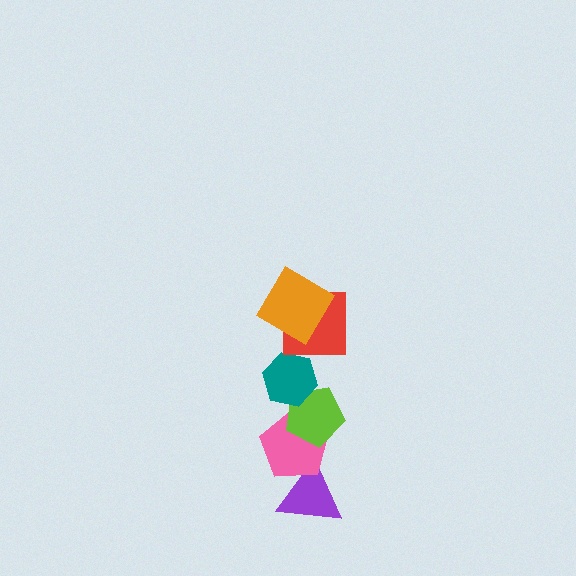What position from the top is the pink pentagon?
The pink pentagon is 5th from the top.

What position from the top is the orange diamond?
The orange diamond is 1st from the top.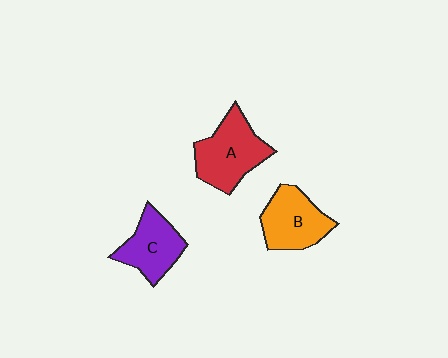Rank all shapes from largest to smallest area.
From largest to smallest: A (red), B (orange), C (purple).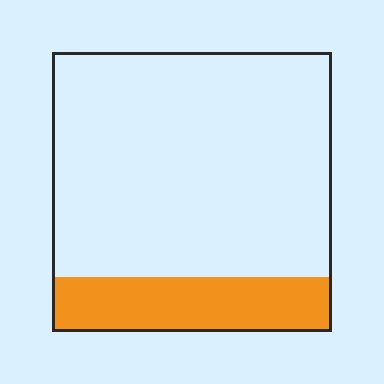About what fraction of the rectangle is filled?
About one fifth (1/5).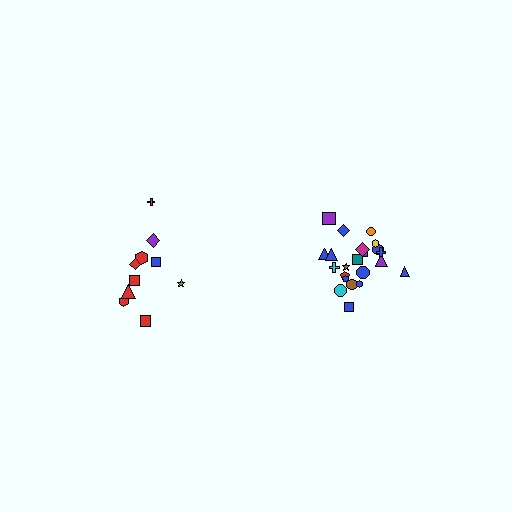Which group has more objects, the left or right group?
The right group.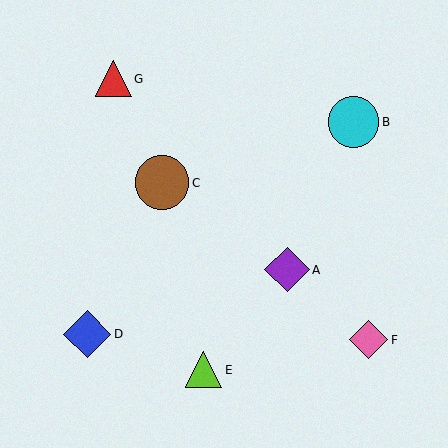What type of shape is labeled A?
Shape A is a purple diamond.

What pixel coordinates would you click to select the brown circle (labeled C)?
Click at (162, 183) to select the brown circle C.